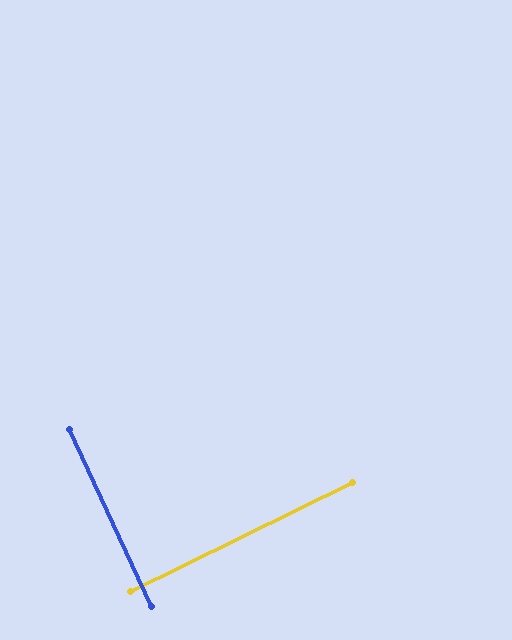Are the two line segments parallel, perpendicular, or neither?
Perpendicular — they meet at approximately 89°.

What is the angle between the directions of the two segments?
Approximately 89 degrees.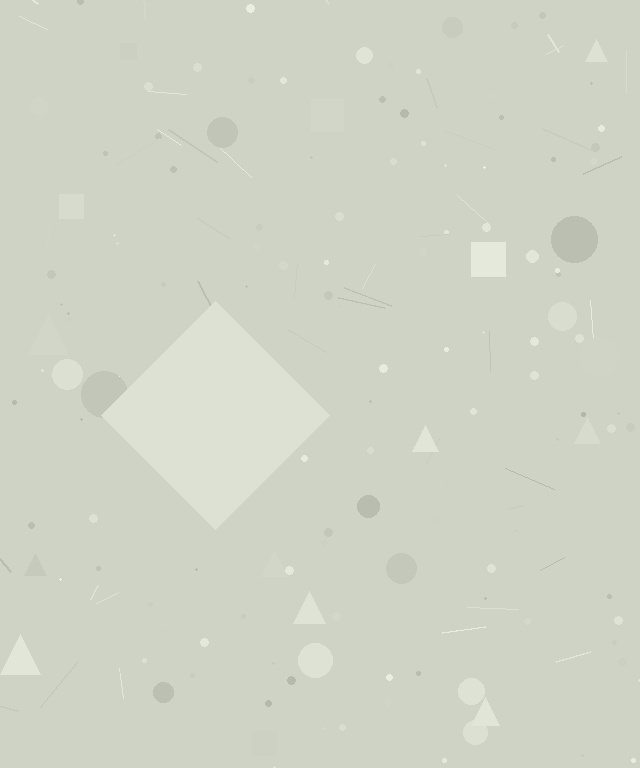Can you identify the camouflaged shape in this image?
The camouflaged shape is a diamond.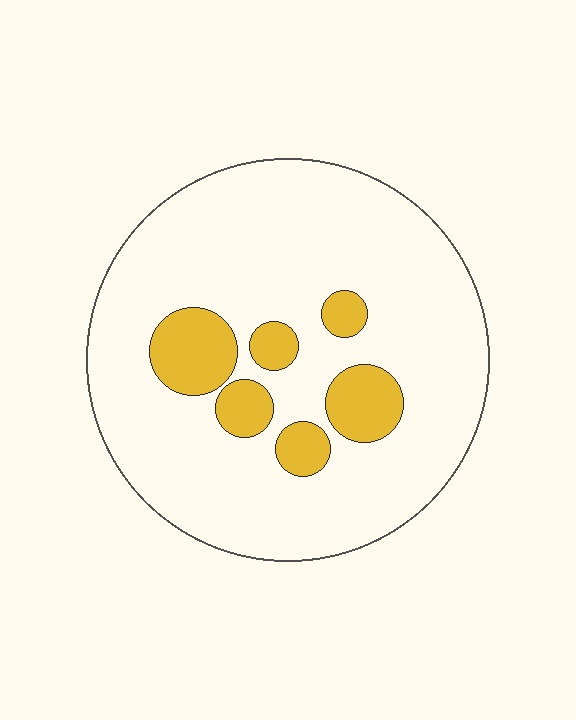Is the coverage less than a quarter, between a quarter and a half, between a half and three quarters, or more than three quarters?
Less than a quarter.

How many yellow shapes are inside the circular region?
6.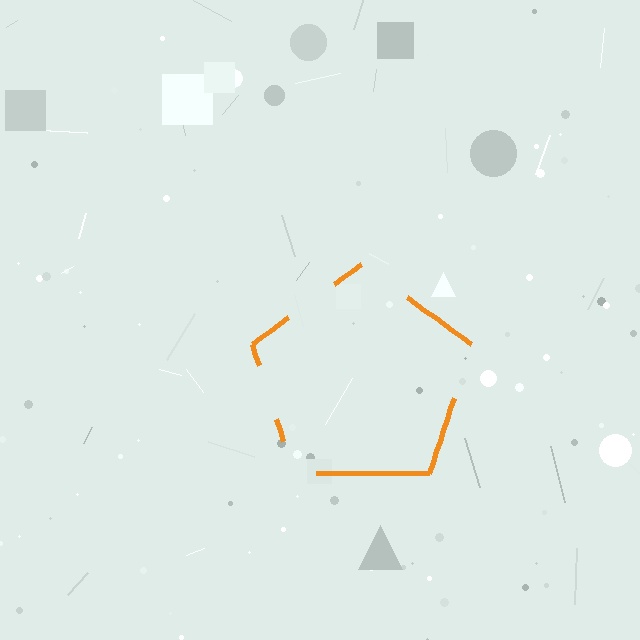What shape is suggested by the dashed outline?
The dashed outline suggests a pentagon.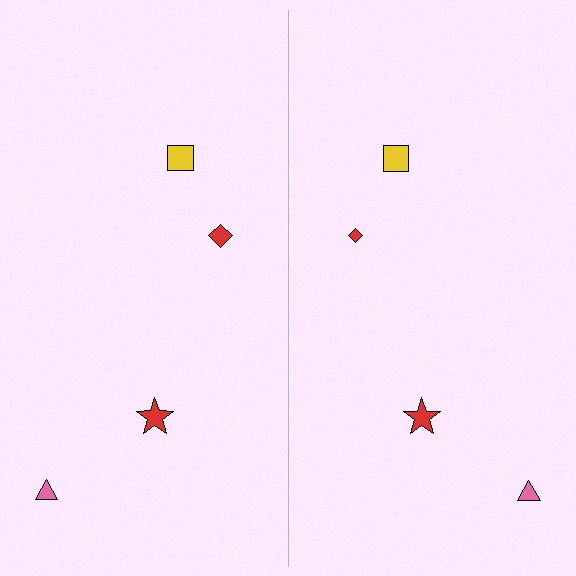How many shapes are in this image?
There are 8 shapes in this image.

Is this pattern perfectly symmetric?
No, the pattern is not perfectly symmetric. The red diamond on the right side has a different size than its mirror counterpart.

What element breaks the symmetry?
The red diamond on the right side has a different size than its mirror counterpart.